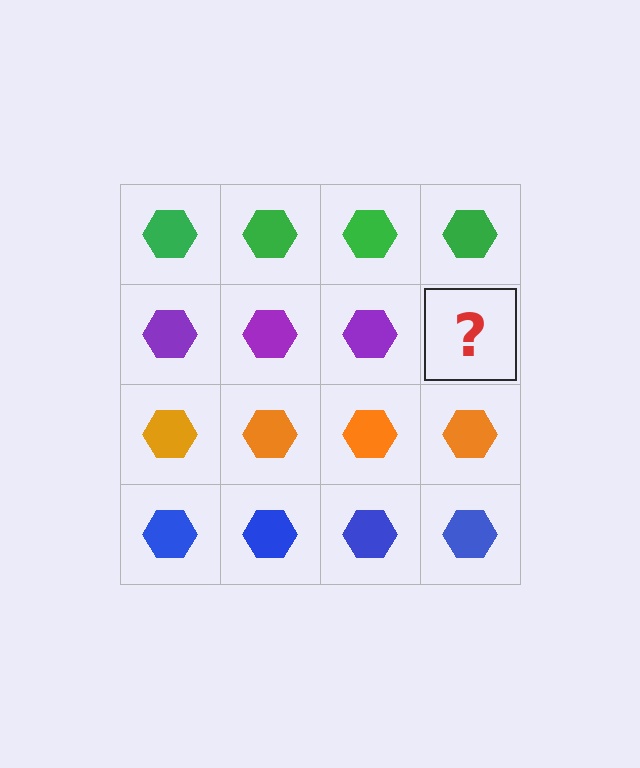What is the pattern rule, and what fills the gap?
The rule is that each row has a consistent color. The gap should be filled with a purple hexagon.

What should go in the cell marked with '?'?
The missing cell should contain a purple hexagon.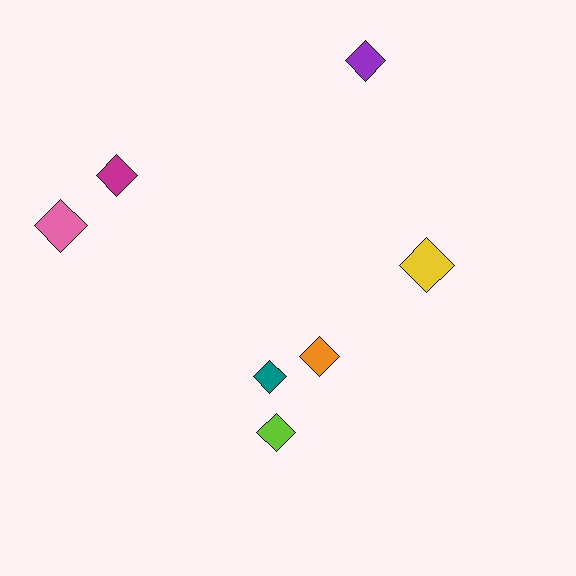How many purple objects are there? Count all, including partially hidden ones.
There is 1 purple object.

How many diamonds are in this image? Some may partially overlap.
There are 7 diamonds.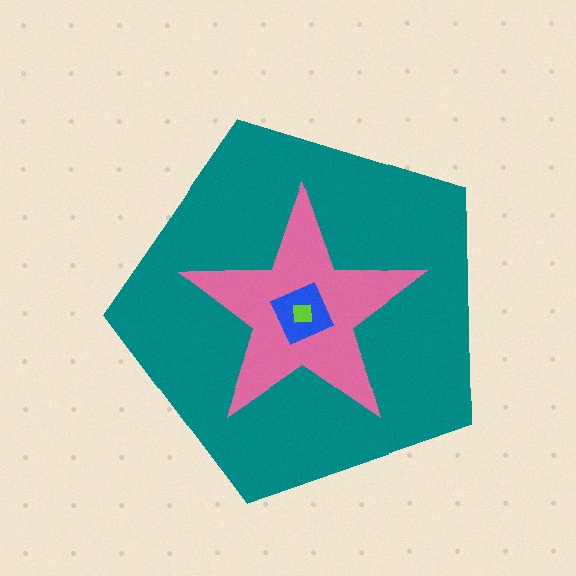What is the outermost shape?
The teal pentagon.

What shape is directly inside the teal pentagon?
The pink star.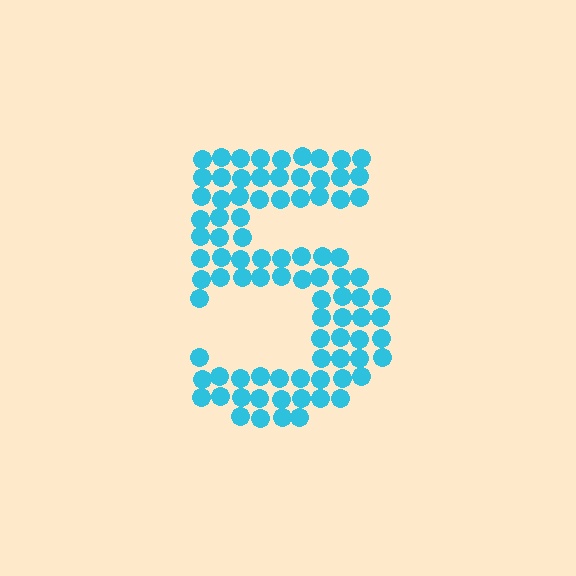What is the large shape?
The large shape is the digit 5.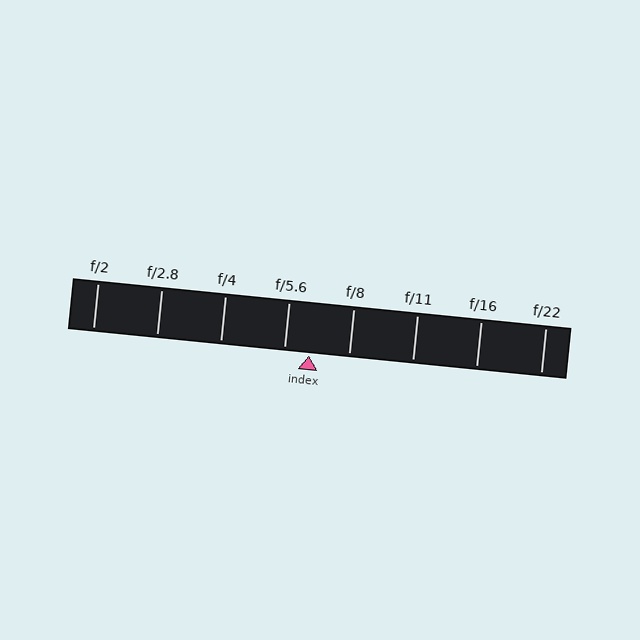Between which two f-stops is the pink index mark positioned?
The index mark is between f/5.6 and f/8.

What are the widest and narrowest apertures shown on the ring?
The widest aperture shown is f/2 and the narrowest is f/22.